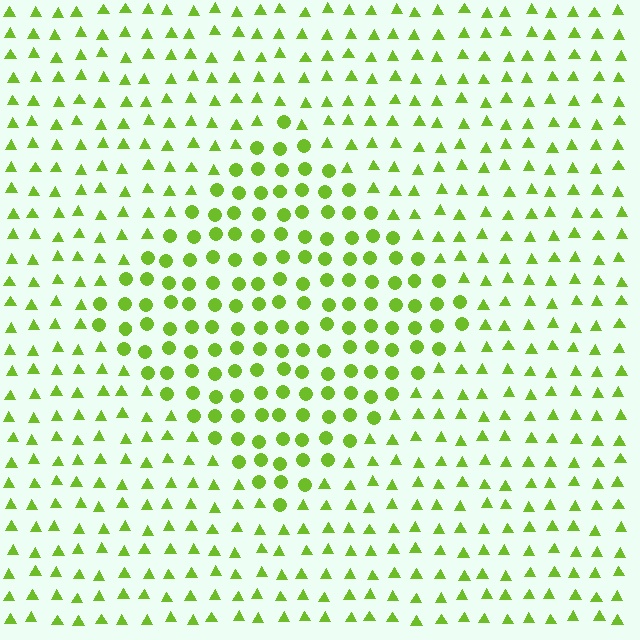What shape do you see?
I see a diamond.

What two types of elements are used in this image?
The image uses circles inside the diamond region and triangles outside it.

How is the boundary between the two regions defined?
The boundary is defined by a change in element shape: circles inside vs. triangles outside. All elements share the same color and spacing.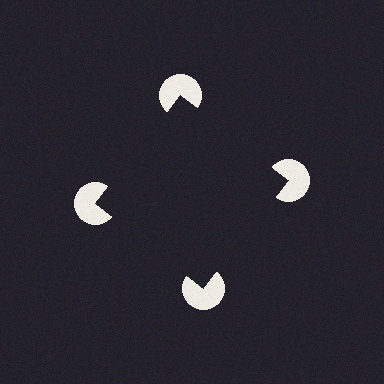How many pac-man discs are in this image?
There are 4 — one at each vertex of the illusory square.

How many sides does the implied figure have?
4 sides.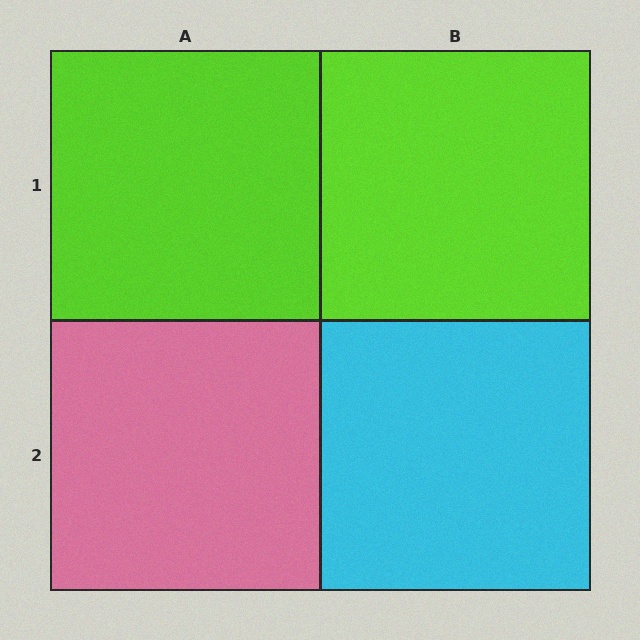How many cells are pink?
1 cell is pink.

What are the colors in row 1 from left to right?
Lime, lime.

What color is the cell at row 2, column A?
Pink.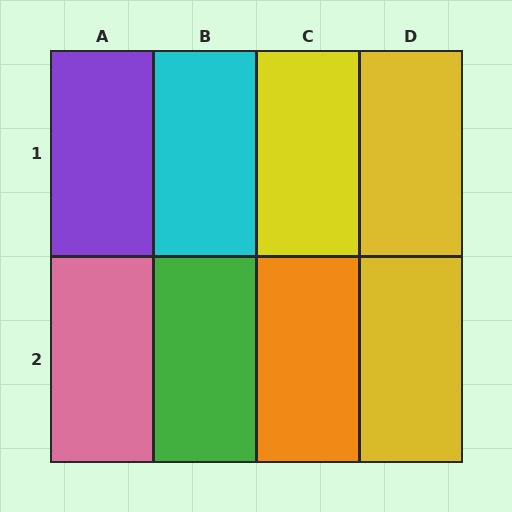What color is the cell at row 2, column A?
Pink.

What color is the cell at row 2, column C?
Orange.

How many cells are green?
1 cell is green.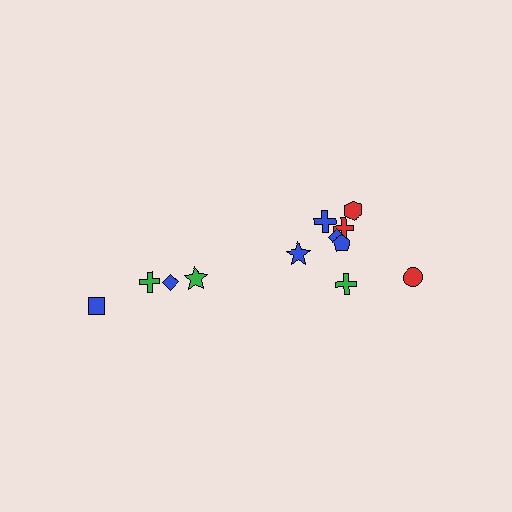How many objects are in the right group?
There are 8 objects.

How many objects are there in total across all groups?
There are 12 objects.